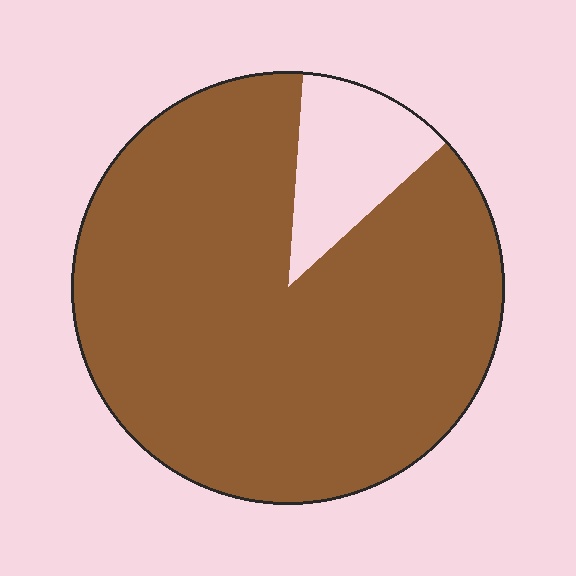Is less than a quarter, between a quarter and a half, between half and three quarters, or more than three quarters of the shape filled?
More than three quarters.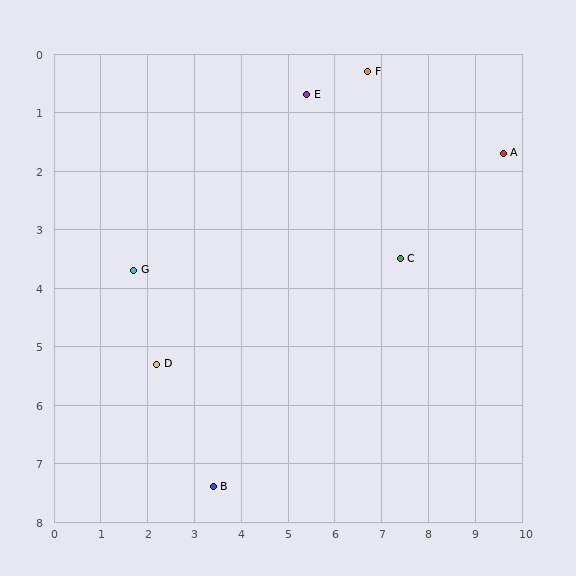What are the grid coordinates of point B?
Point B is at approximately (3.4, 7.4).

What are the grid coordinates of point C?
Point C is at approximately (7.4, 3.5).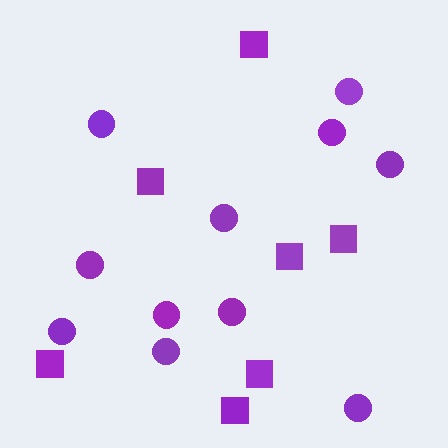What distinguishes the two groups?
There are 2 groups: one group of squares (7) and one group of circles (11).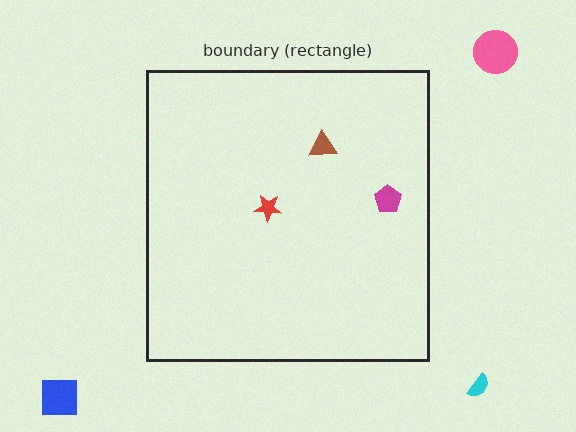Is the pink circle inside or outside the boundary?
Outside.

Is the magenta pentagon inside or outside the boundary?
Inside.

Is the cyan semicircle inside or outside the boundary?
Outside.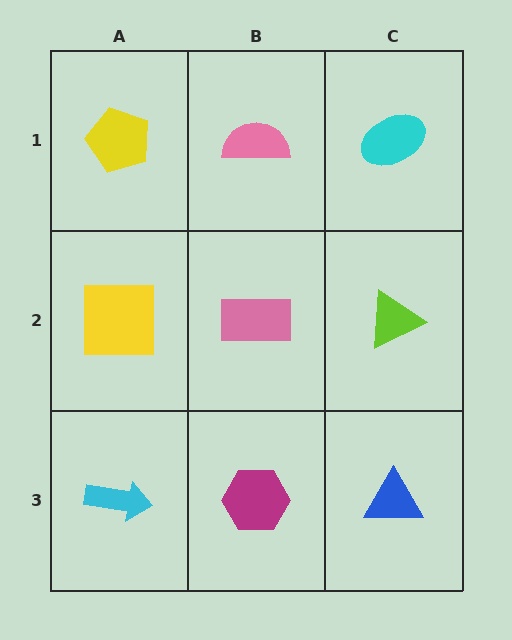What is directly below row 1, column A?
A yellow square.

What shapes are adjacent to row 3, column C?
A lime triangle (row 2, column C), a magenta hexagon (row 3, column B).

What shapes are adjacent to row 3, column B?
A pink rectangle (row 2, column B), a cyan arrow (row 3, column A), a blue triangle (row 3, column C).